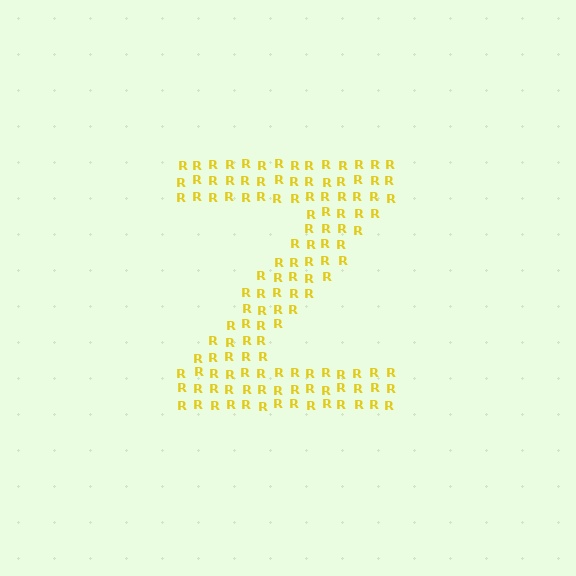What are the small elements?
The small elements are letter R's.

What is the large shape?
The large shape is the letter Z.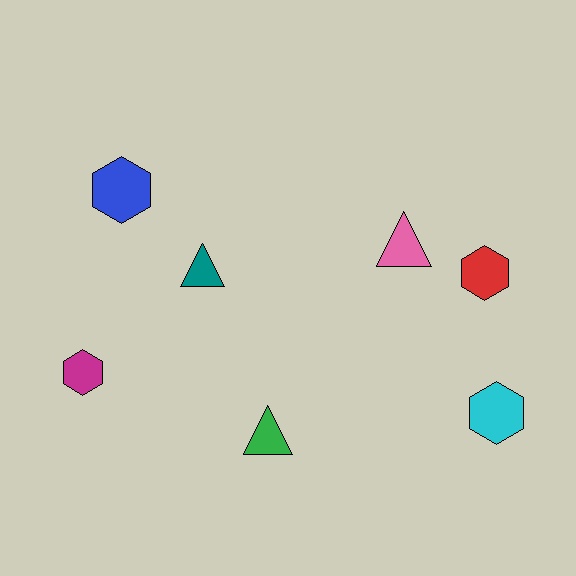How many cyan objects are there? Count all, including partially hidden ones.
There is 1 cyan object.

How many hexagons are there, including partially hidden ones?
There are 4 hexagons.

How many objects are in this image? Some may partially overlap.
There are 7 objects.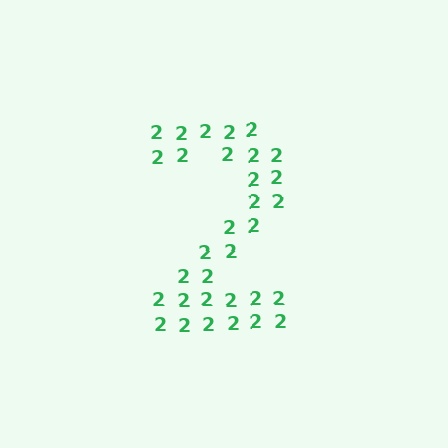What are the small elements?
The small elements are digit 2's.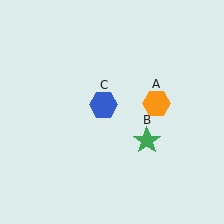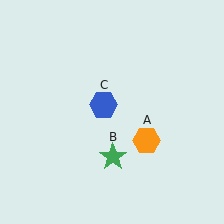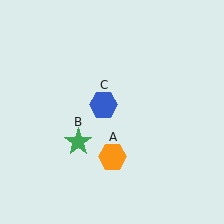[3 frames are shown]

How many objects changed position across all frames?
2 objects changed position: orange hexagon (object A), green star (object B).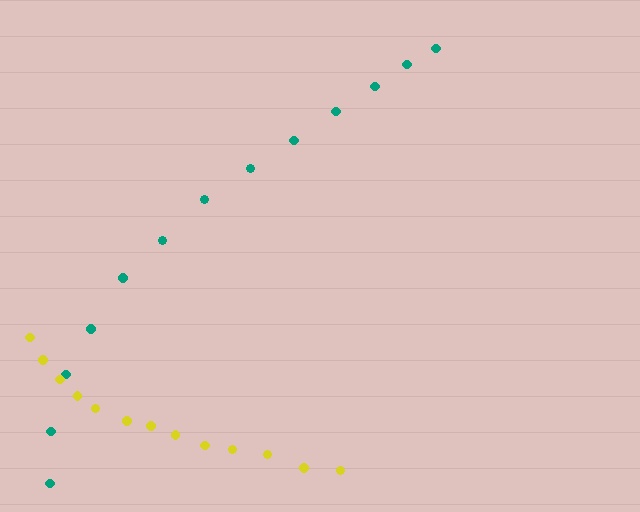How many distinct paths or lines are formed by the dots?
There are 2 distinct paths.